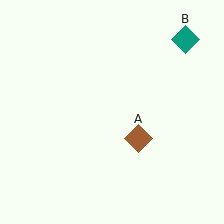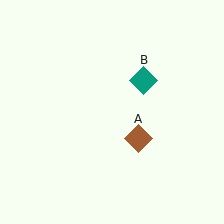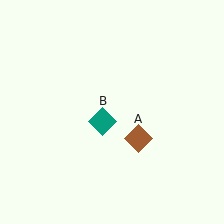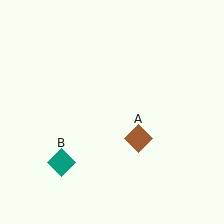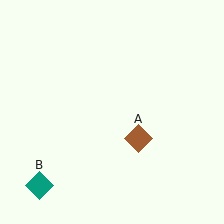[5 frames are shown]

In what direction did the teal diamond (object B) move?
The teal diamond (object B) moved down and to the left.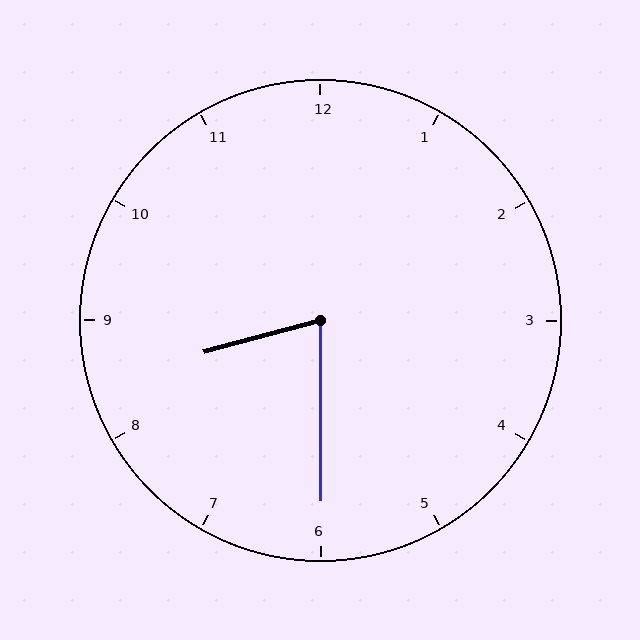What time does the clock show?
8:30.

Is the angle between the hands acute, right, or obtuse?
It is acute.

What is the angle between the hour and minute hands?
Approximately 75 degrees.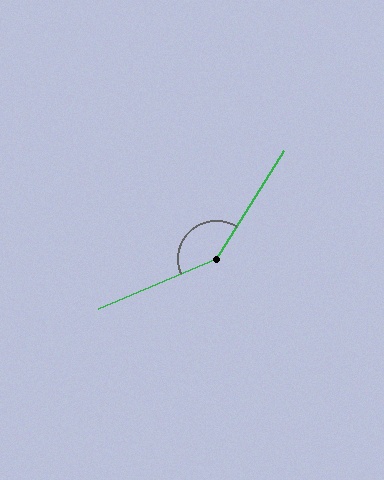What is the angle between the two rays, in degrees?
Approximately 145 degrees.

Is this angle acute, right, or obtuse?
It is obtuse.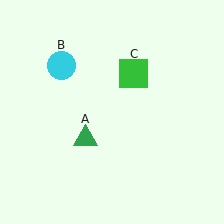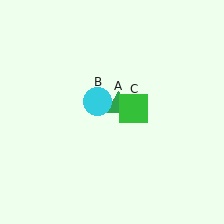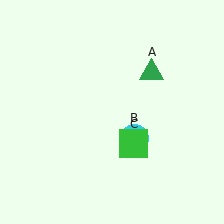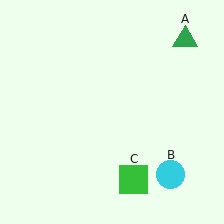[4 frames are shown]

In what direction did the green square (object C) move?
The green square (object C) moved down.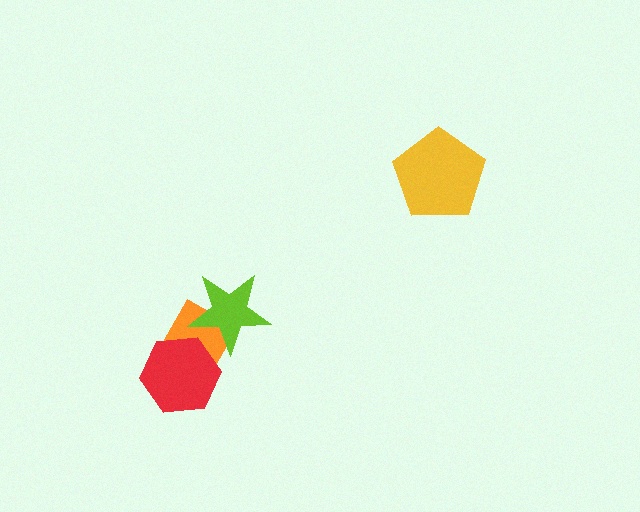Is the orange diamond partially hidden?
Yes, it is partially covered by another shape.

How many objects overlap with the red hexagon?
1 object overlaps with the red hexagon.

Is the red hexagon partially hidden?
No, no other shape covers it.